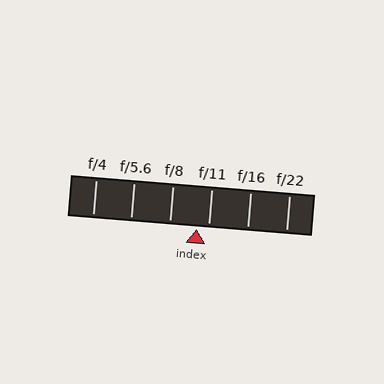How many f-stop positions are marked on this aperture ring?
There are 6 f-stop positions marked.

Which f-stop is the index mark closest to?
The index mark is closest to f/11.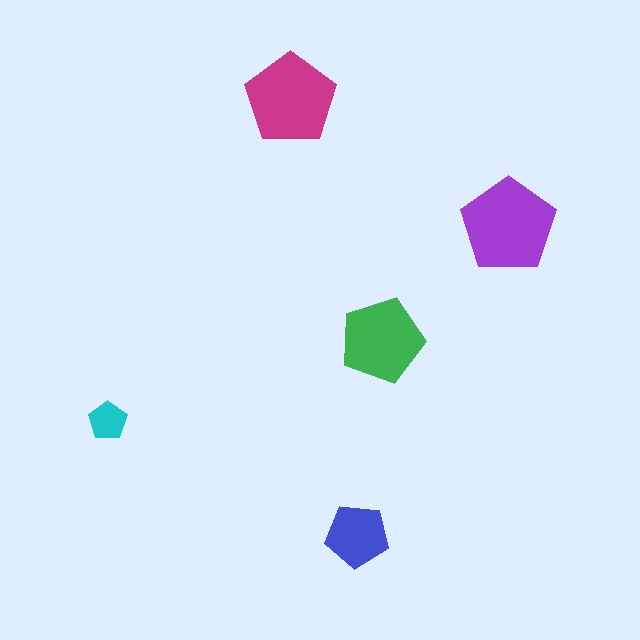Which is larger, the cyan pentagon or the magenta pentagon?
The magenta one.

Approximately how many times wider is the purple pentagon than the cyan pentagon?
About 2.5 times wider.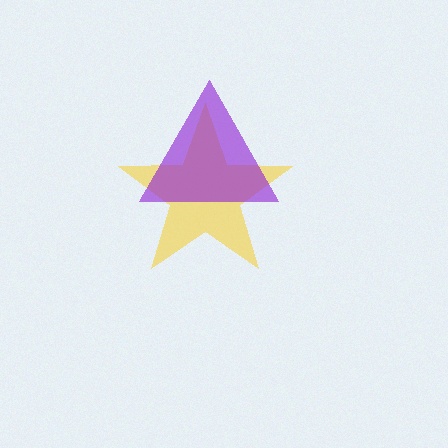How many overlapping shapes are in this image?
There are 2 overlapping shapes in the image.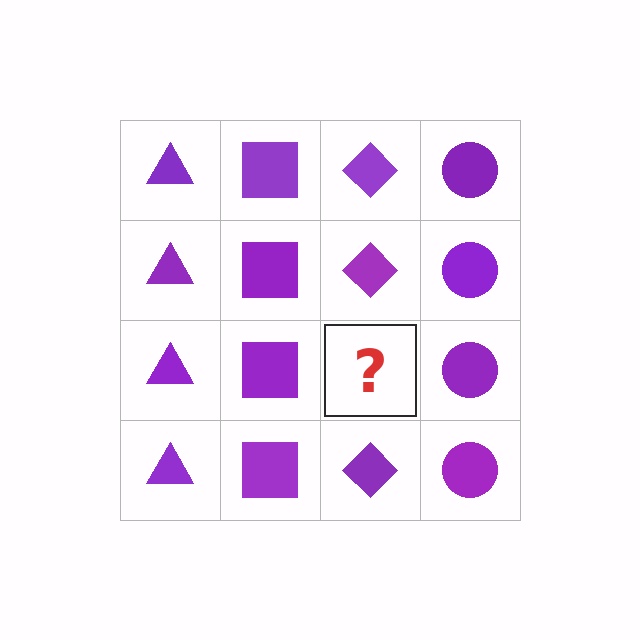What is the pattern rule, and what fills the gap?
The rule is that each column has a consistent shape. The gap should be filled with a purple diamond.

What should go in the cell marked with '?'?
The missing cell should contain a purple diamond.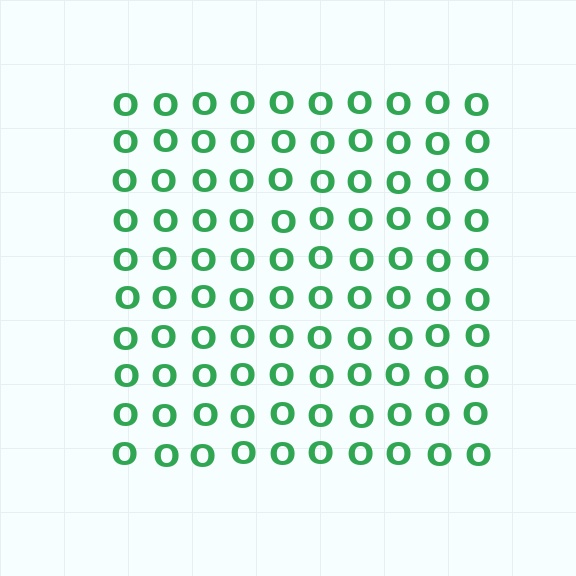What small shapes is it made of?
It is made of small letter O's.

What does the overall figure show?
The overall figure shows a square.